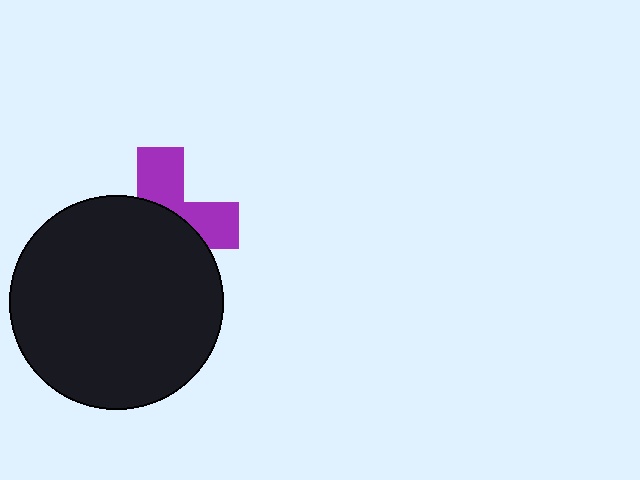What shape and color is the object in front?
The object in front is a black circle.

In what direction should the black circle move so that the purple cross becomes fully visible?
The black circle should move down. That is the shortest direction to clear the overlap and leave the purple cross fully visible.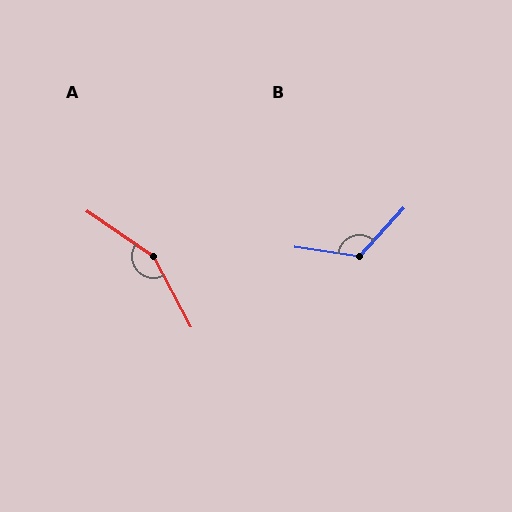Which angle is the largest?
A, at approximately 153 degrees.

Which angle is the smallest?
B, at approximately 124 degrees.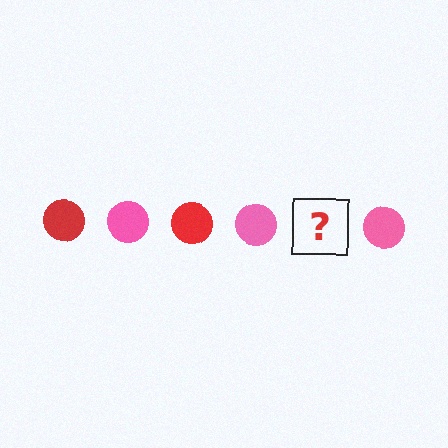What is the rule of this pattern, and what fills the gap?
The rule is that the pattern cycles through red, pink circles. The gap should be filled with a red circle.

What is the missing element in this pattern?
The missing element is a red circle.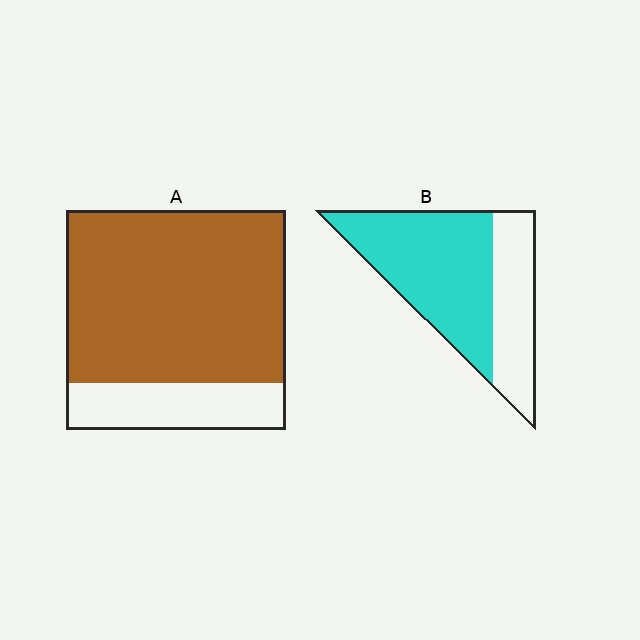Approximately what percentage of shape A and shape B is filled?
A is approximately 80% and B is approximately 65%.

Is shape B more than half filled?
Yes.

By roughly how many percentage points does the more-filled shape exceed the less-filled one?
By roughly 15 percentage points (A over B).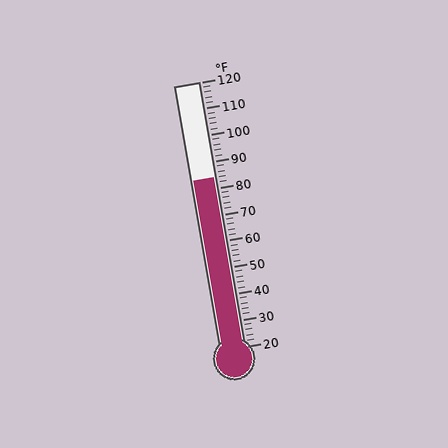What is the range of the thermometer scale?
The thermometer scale ranges from 20°F to 120°F.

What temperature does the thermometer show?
The thermometer shows approximately 84°F.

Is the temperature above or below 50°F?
The temperature is above 50°F.